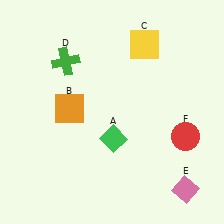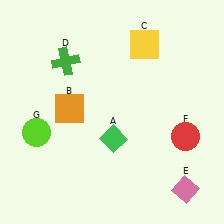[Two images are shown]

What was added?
A lime circle (G) was added in Image 2.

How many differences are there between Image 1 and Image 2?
There is 1 difference between the two images.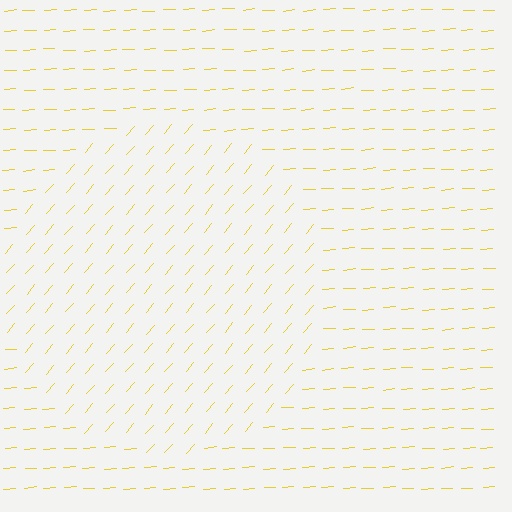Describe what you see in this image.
The image is filled with small yellow line segments. A circle region in the image has lines oriented differently from the surrounding lines, creating a visible texture boundary.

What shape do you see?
I see a circle.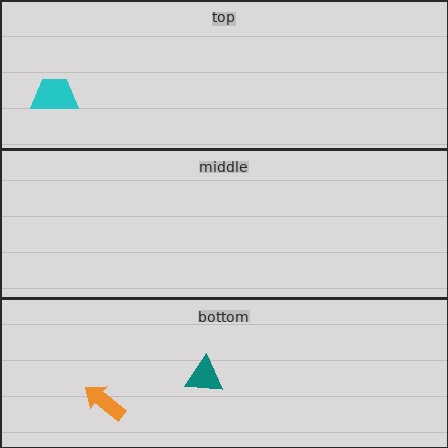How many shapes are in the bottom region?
2.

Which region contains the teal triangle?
The bottom region.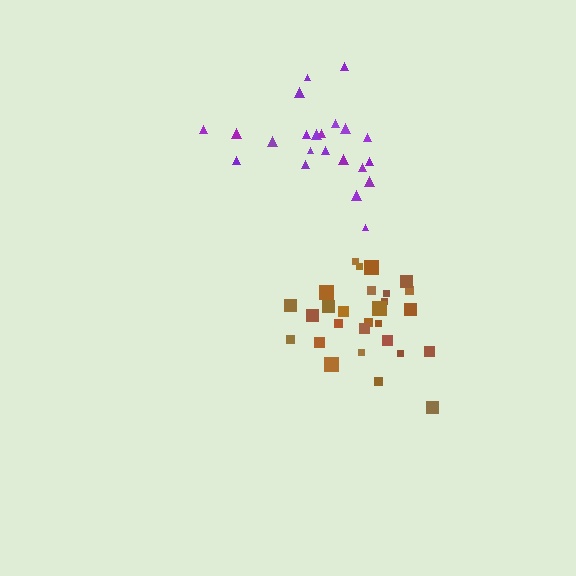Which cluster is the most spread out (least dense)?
Purple.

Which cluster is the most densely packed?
Brown.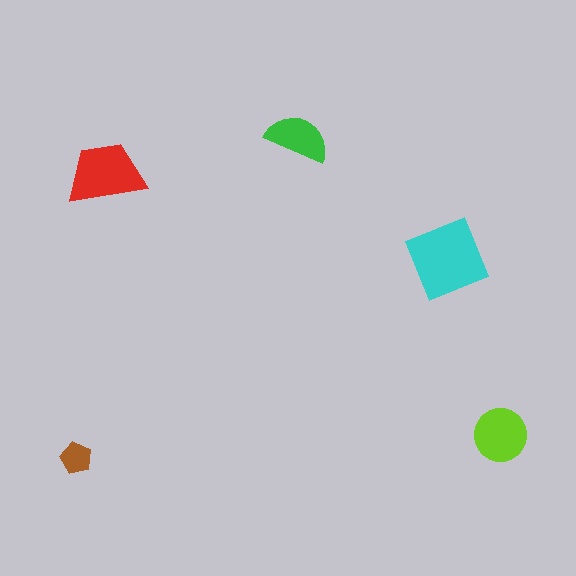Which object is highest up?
The green semicircle is topmost.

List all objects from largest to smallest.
The cyan diamond, the red trapezoid, the lime circle, the green semicircle, the brown pentagon.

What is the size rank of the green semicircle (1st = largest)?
4th.